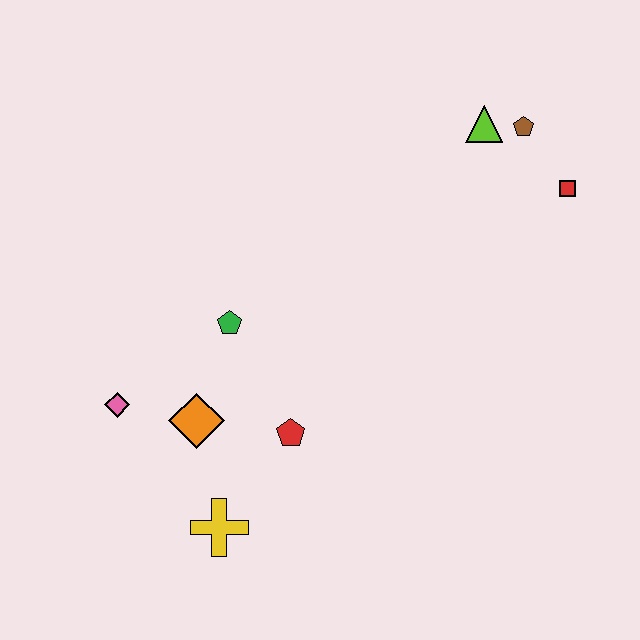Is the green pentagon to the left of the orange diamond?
No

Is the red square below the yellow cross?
No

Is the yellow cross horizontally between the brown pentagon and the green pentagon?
No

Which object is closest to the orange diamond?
The pink diamond is closest to the orange diamond.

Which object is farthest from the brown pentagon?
The yellow cross is farthest from the brown pentagon.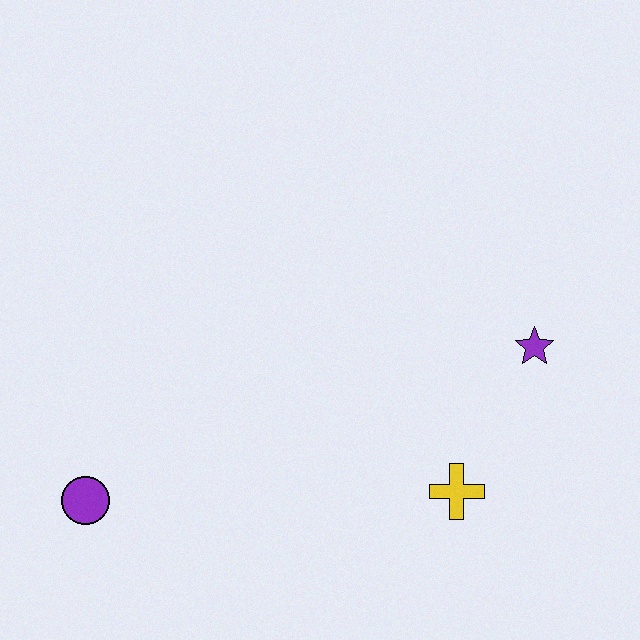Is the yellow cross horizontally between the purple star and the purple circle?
Yes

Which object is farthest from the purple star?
The purple circle is farthest from the purple star.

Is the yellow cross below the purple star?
Yes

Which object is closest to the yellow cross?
The purple star is closest to the yellow cross.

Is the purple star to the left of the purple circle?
No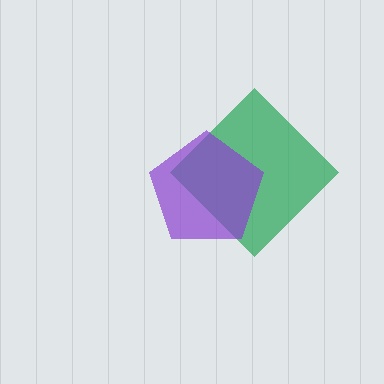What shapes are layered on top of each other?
The layered shapes are: a green diamond, a purple pentagon.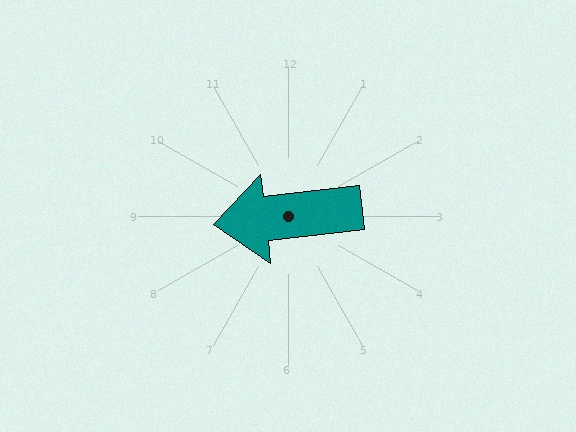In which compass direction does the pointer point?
West.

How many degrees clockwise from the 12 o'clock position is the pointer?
Approximately 263 degrees.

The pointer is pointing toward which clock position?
Roughly 9 o'clock.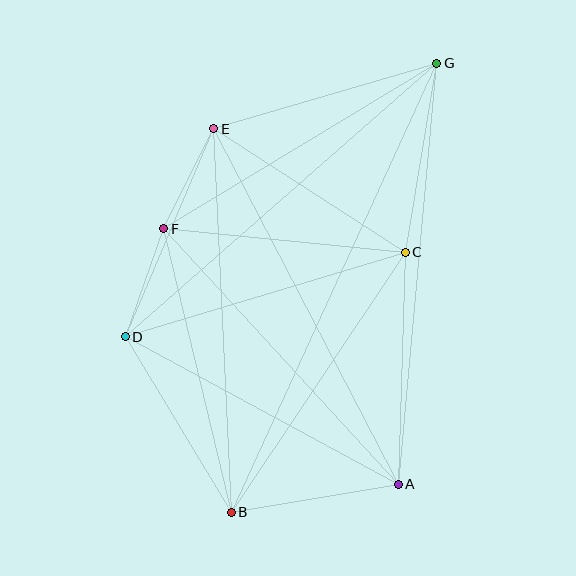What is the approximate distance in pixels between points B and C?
The distance between B and C is approximately 313 pixels.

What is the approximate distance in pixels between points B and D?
The distance between B and D is approximately 205 pixels.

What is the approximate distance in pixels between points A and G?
The distance between A and G is approximately 423 pixels.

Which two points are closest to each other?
Points E and F are closest to each other.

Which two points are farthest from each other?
Points B and G are farthest from each other.